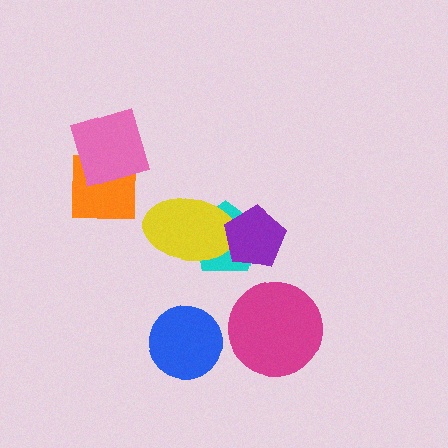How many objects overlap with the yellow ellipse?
2 objects overlap with the yellow ellipse.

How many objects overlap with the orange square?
1 object overlaps with the orange square.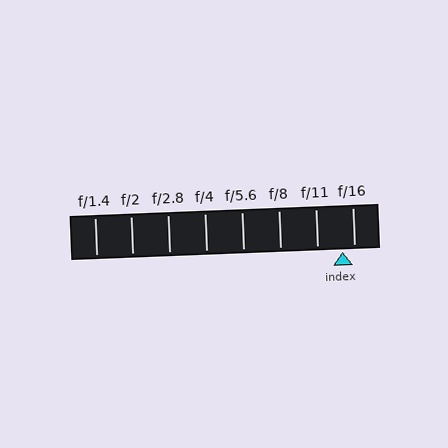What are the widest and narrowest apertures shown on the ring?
The widest aperture shown is f/1.4 and the narrowest is f/16.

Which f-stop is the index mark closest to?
The index mark is closest to f/16.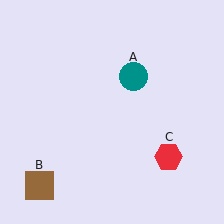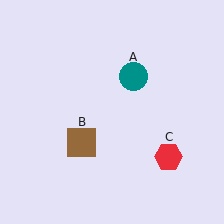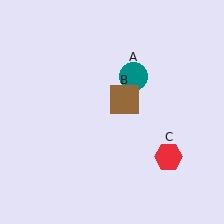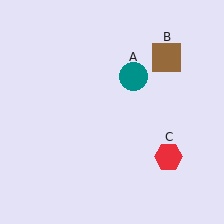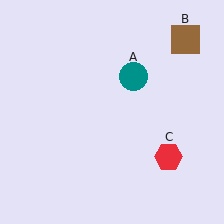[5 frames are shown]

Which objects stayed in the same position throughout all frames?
Teal circle (object A) and red hexagon (object C) remained stationary.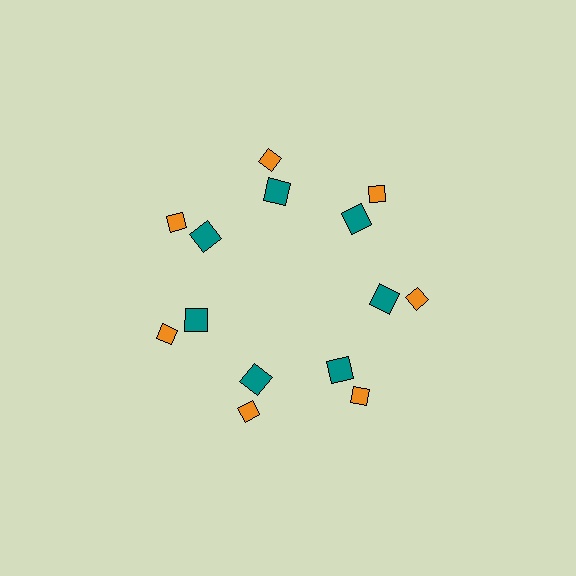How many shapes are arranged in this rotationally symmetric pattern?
There are 14 shapes, arranged in 7 groups of 2.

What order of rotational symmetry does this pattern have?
This pattern has 7-fold rotational symmetry.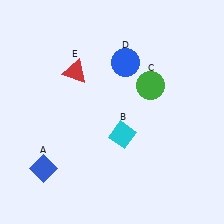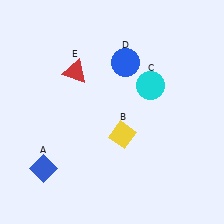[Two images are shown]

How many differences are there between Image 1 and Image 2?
There are 2 differences between the two images.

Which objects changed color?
B changed from cyan to yellow. C changed from green to cyan.